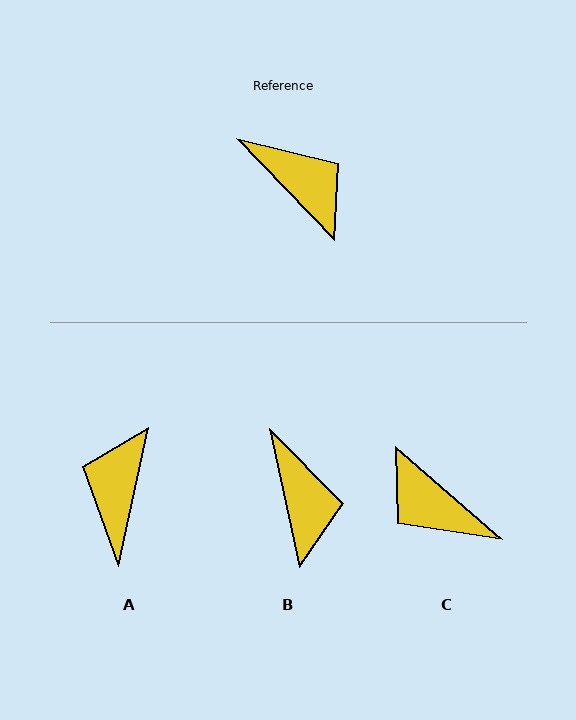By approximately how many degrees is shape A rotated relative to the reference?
Approximately 124 degrees counter-clockwise.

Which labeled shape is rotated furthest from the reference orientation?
C, about 175 degrees away.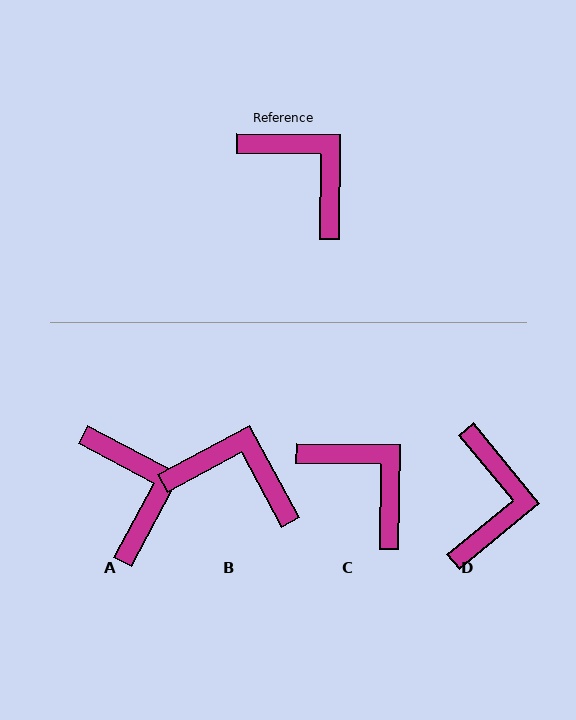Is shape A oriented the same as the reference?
No, it is off by about 27 degrees.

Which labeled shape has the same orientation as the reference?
C.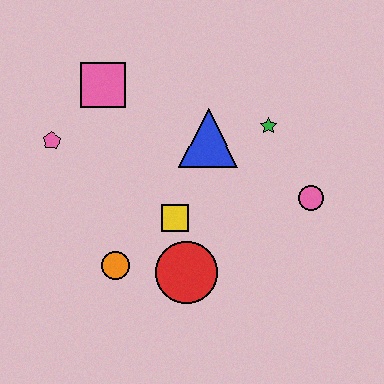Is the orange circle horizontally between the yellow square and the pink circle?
No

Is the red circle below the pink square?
Yes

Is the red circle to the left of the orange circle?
No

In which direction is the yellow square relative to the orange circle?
The yellow square is to the right of the orange circle.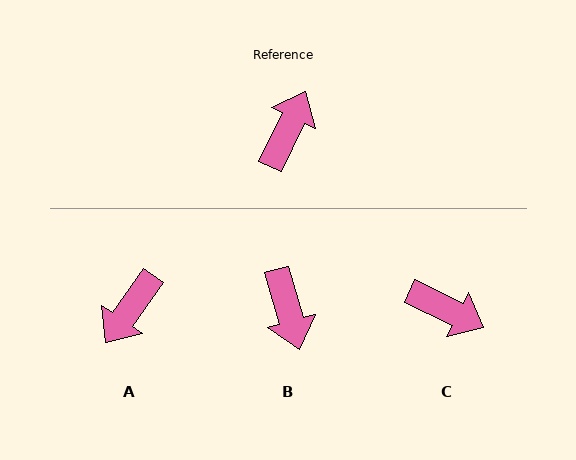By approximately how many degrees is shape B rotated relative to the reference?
Approximately 139 degrees clockwise.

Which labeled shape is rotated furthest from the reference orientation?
A, about 171 degrees away.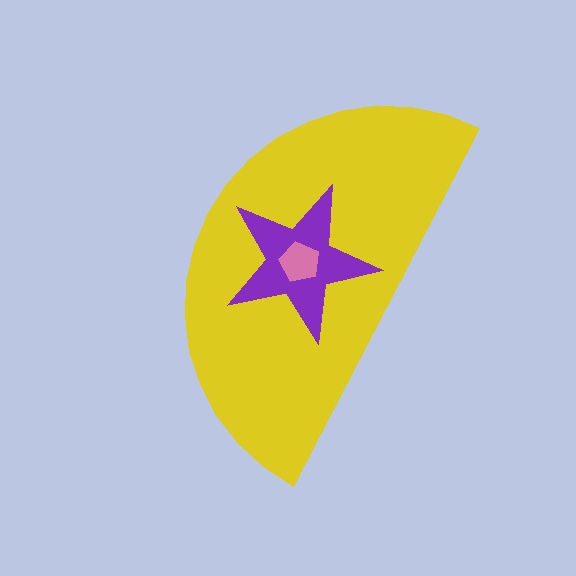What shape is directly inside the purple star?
The pink pentagon.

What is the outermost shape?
The yellow semicircle.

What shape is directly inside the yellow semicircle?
The purple star.